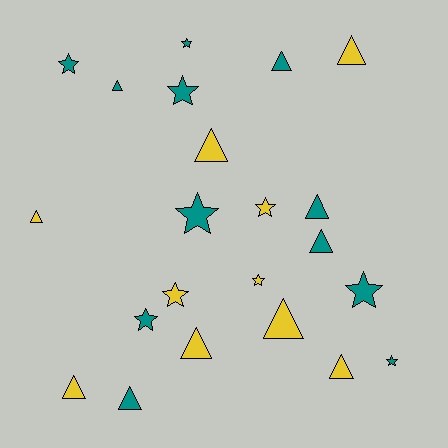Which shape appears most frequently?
Triangle, with 12 objects.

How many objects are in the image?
There are 22 objects.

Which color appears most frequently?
Teal, with 12 objects.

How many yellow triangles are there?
There are 7 yellow triangles.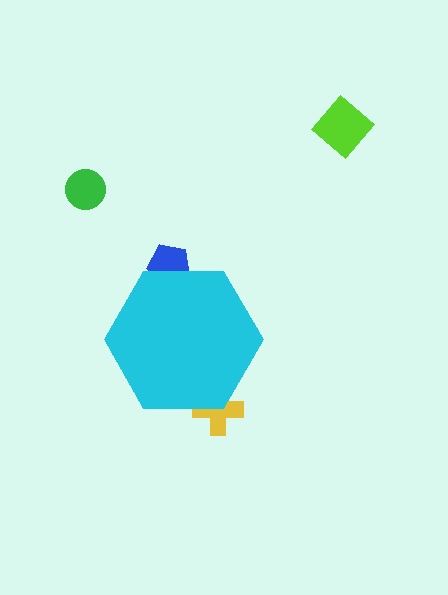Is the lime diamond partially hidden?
No, the lime diamond is fully visible.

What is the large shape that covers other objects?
A cyan hexagon.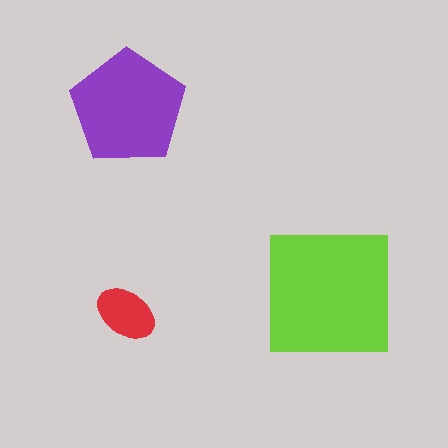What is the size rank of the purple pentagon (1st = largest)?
2nd.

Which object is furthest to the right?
The lime square is rightmost.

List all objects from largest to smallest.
The lime square, the purple pentagon, the red ellipse.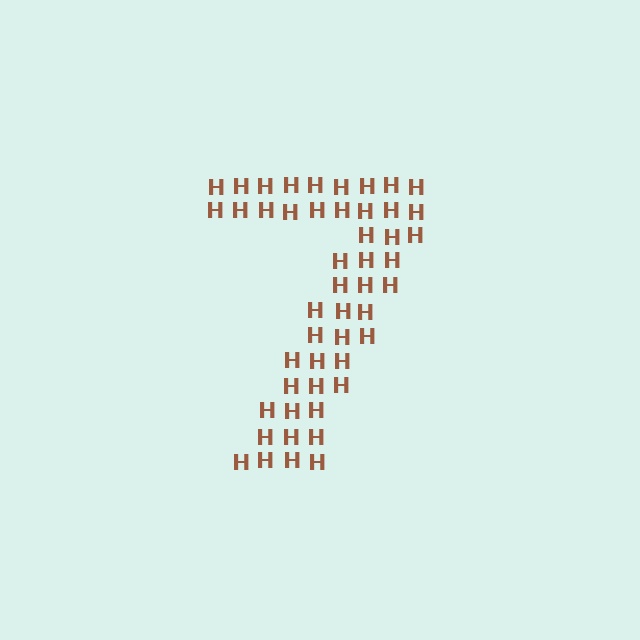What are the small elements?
The small elements are letter H's.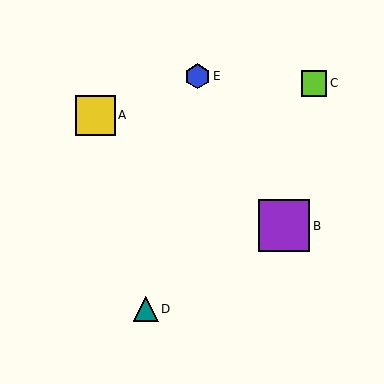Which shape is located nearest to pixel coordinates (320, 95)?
The lime square (labeled C) at (314, 83) is nearest to that location.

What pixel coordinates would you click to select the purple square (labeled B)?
Click at (284, 226) to select the purple square B.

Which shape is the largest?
The purple square (labeled B) is the largest.